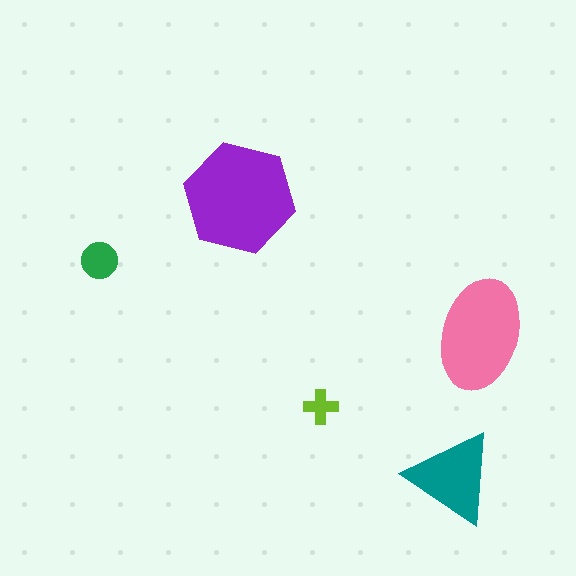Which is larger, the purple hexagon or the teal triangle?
The purple hexagon.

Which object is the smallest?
The lime cross.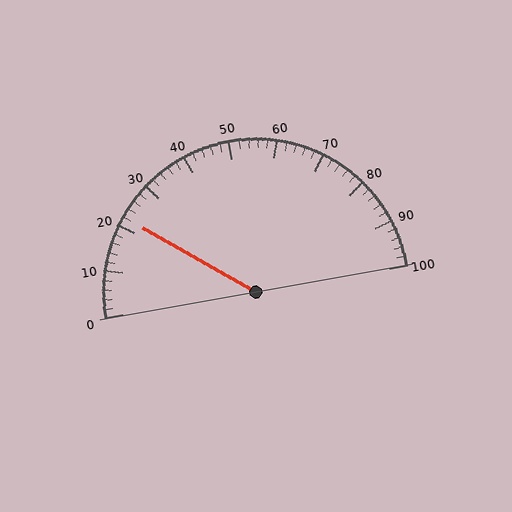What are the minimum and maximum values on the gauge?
The gauge ranges from 0 to 100.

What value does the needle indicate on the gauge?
The needle indicates approximately 22.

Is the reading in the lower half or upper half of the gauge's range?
The reading is in the lower half of the range (0 to 100).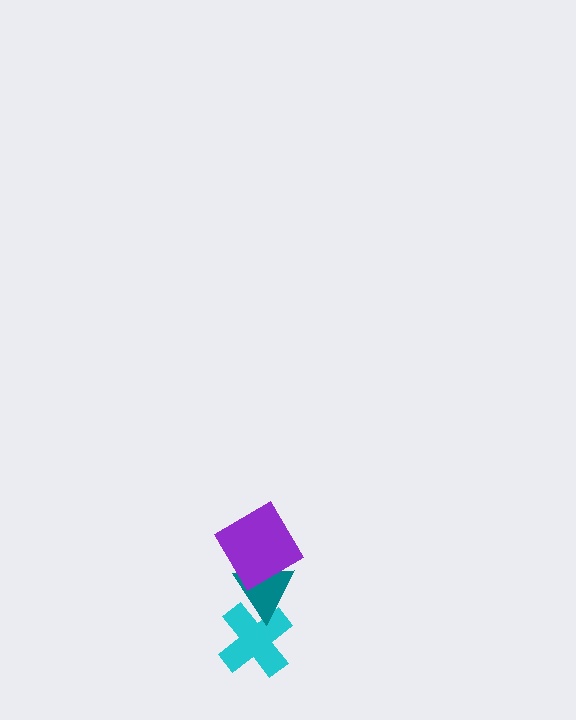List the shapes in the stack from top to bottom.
From top to bottom: the purple diamond, the teal triangle, the cyan cross.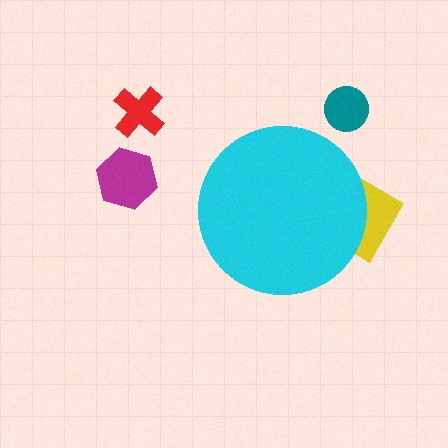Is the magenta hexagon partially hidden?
No, the magenta hexagon is fully visible.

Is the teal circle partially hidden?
No, the teal circle is fully visible.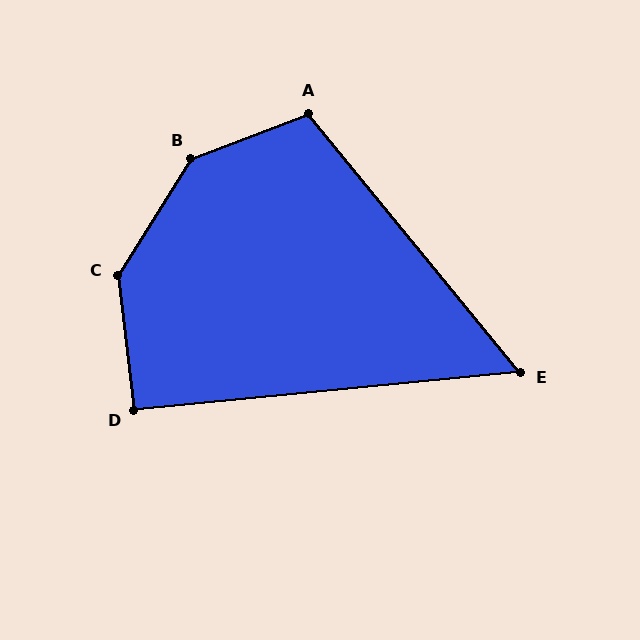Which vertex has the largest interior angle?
B, at approximately 143 degrees.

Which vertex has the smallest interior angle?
E, at approximately 56 degrees.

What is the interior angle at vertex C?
Approximately 141 degrees (obtuse).